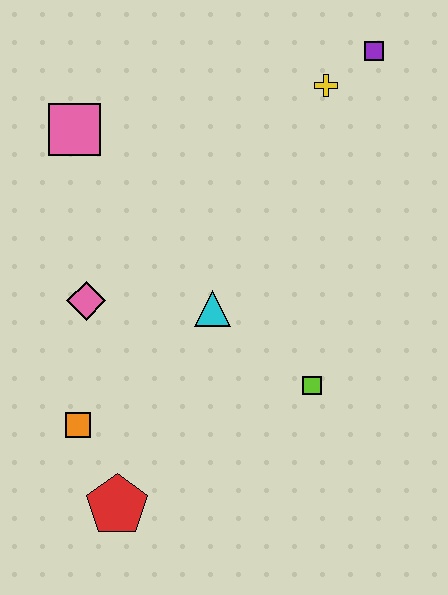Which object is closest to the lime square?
The cyan triangle is closest to the lime square.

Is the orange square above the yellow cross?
No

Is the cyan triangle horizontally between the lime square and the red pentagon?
Yes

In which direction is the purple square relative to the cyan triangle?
The purple square is above the cyan triangle.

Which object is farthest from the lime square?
The pink square is farthest from the lime square.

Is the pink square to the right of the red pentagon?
No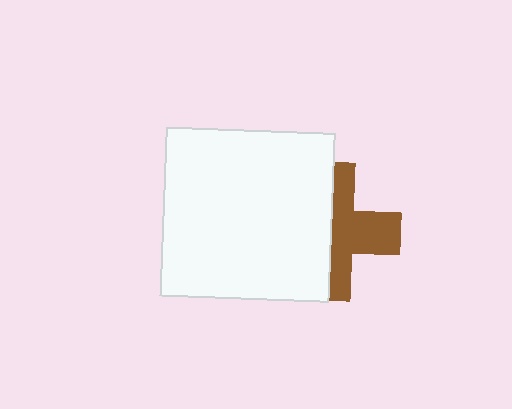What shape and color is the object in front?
The object in front is a white square.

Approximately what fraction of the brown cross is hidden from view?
Roughly 51% of the brown cross is hidden behind the white square.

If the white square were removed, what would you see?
You would see the complete brown cross.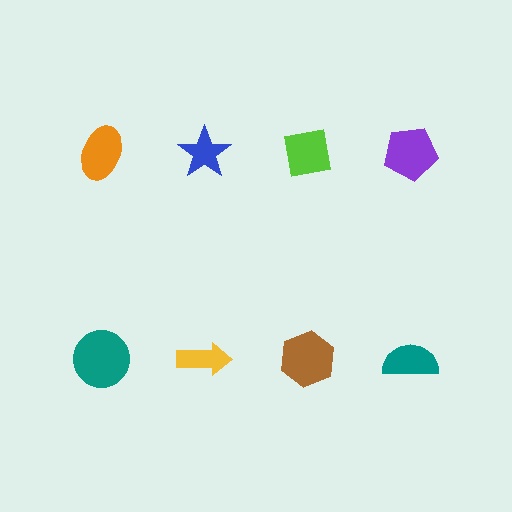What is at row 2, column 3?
A brown hexagon.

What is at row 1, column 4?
A purple pentagon.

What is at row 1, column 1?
An orange ellipse.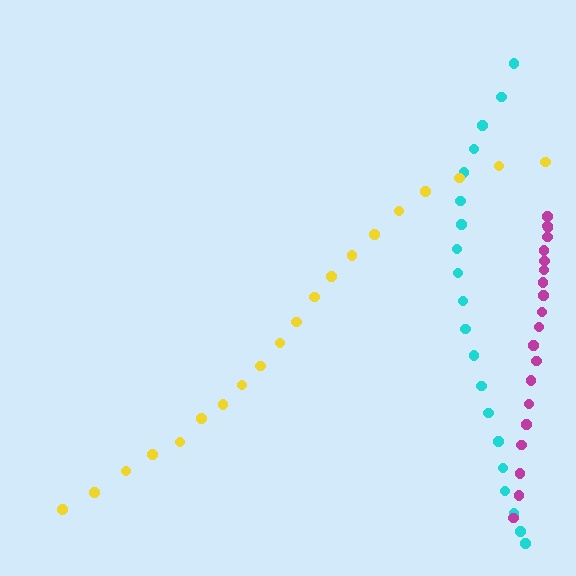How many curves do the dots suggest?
There are 3 distinct paths.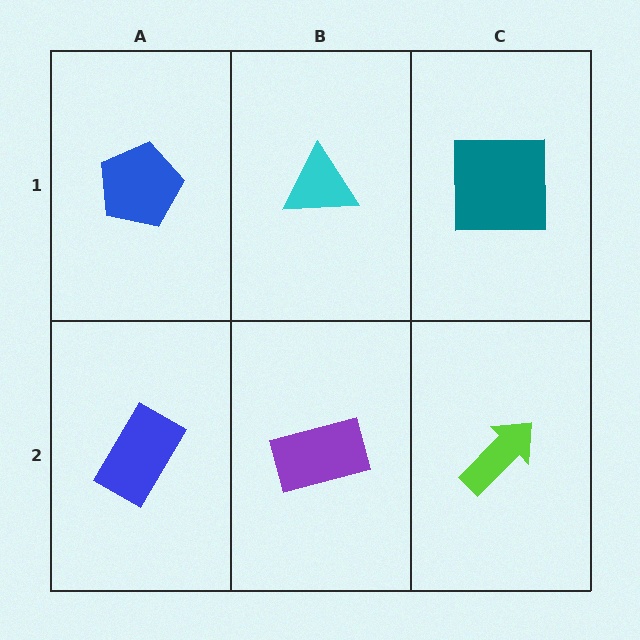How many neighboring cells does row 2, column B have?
3.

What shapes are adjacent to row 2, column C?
A teal square (row 1, column C), a purple rectangle (row 2, column B).